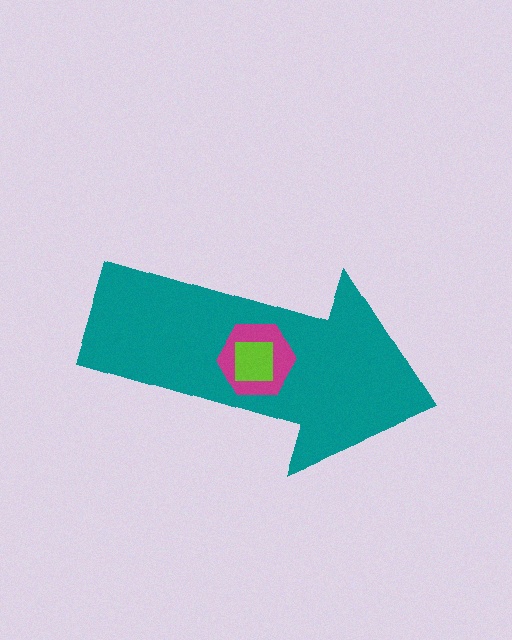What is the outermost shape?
The teal arrow.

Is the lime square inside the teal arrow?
Yes.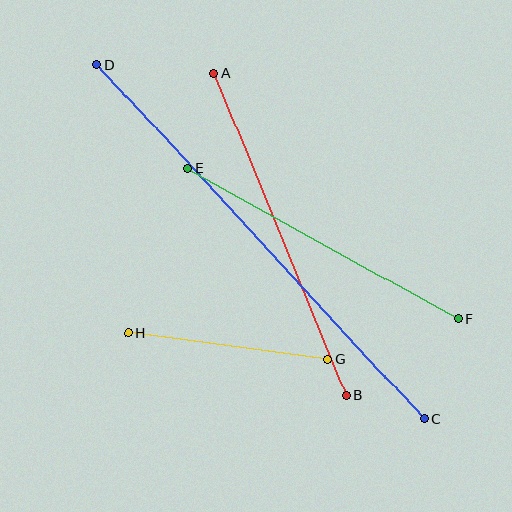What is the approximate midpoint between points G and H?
The midpoint is at approximately (228, 346) pixels.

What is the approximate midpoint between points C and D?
The midpoint is at approximately (260, 242) pixels.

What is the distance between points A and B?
The distance is approximately 347 pixels.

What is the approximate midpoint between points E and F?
The midpoint is at approximately (323, 244) pixels.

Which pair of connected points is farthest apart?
Points C and D are farthest apart.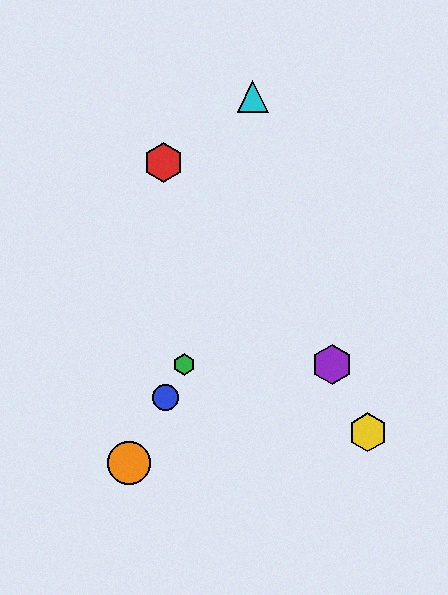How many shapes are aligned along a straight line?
3 shapes (the blue circle, the green hexagon, the orange circle) are aligned along a straight line.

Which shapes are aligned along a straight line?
The blue circle, the green hexagon, the orange circle are aligned along a straight line.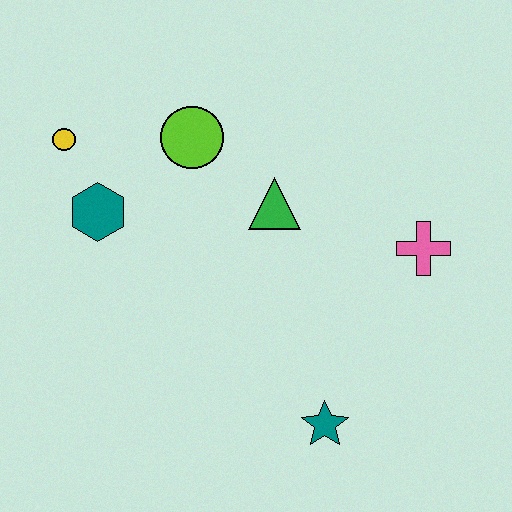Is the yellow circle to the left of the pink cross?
Yes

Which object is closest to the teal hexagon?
The yellow circle is closest to the teal hexagon.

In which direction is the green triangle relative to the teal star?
The green triangle is above the teal star.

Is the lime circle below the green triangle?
No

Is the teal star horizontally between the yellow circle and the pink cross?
Yes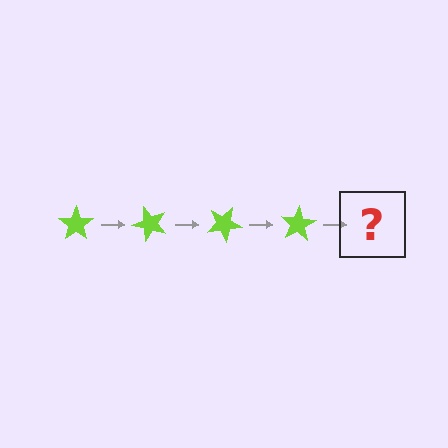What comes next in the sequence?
The next element should be a lime star rotated 200 degrees.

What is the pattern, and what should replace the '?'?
The pattern is that the star rotates 50 degrees each step. The '?' should be a lime star rotated 200 degrees.